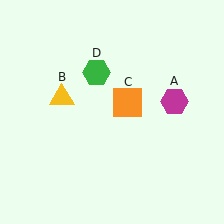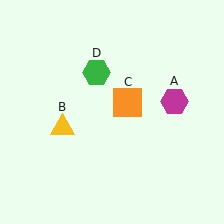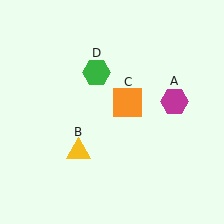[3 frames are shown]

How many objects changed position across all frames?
1 object changed position: yellow triangle (object B).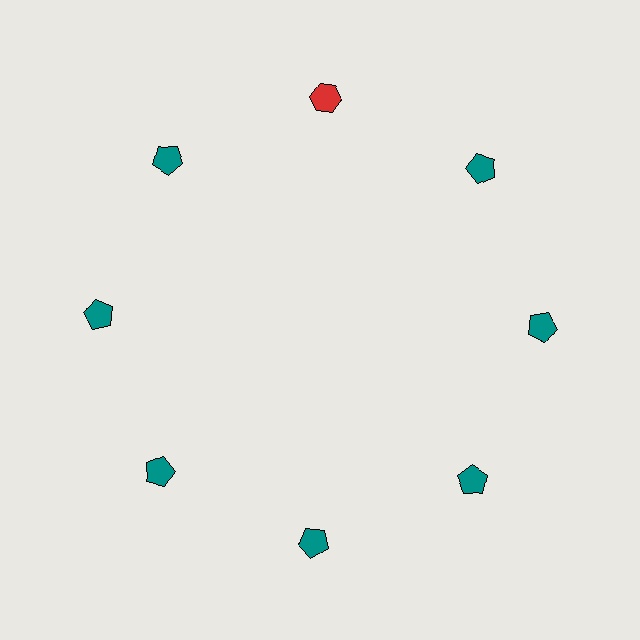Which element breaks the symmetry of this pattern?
The red hexagon at roughly the 12 o'clock position breaks the symmetry. All other shapes are teal pentagons.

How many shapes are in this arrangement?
There are 8 shapes arranged in a ring pattern.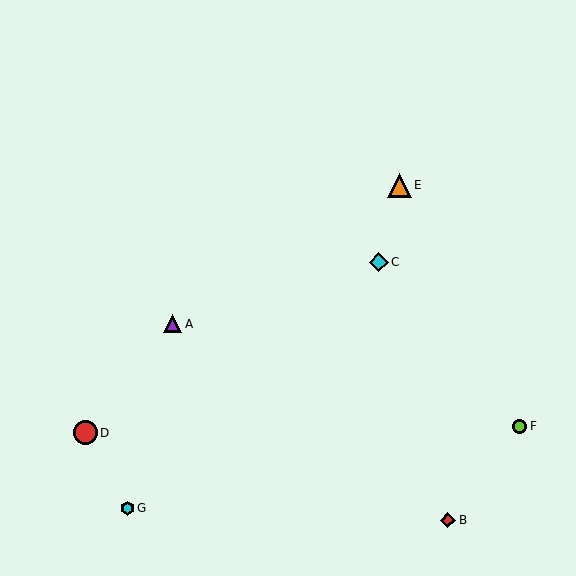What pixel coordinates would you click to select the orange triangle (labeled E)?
Click at (399, 185) to select the orange triangle E.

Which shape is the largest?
The orange triangle (labeled E) is the largest.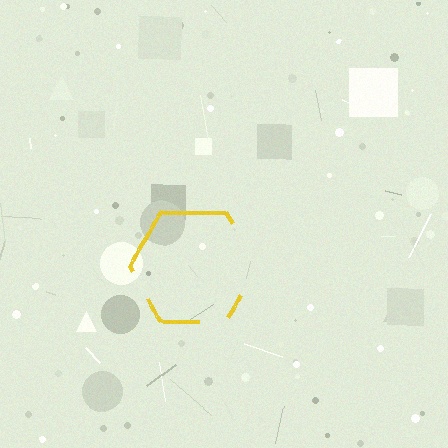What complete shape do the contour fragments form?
The contour fragments form a hexagon.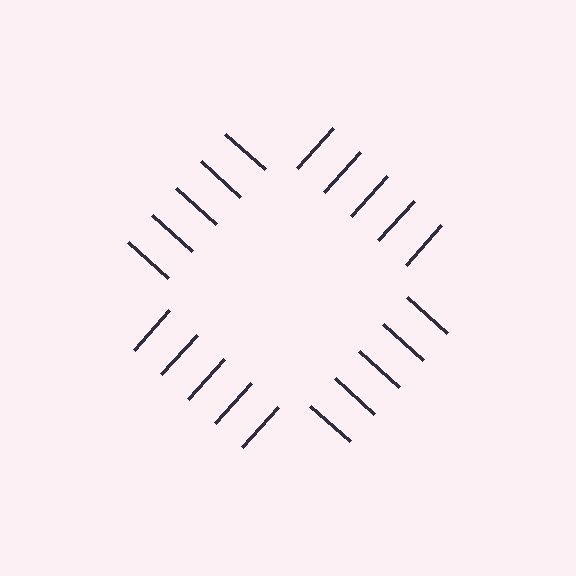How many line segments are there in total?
20 — 5 along each of the 4 edges.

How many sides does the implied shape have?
4 sides — the line-ends trace a square.